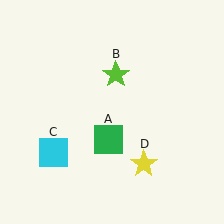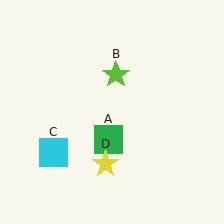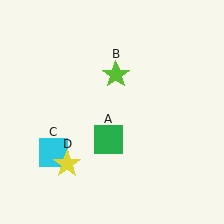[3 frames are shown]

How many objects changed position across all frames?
1 object changed position: yellow star (object D).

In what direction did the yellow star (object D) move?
The yellow star (object D) moved left.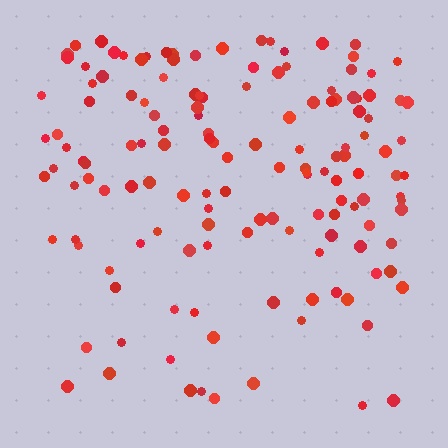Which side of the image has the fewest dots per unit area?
The bottom.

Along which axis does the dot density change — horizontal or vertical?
Vertical.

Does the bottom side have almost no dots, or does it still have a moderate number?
Still a moderate number, just noticeably fewer than the top.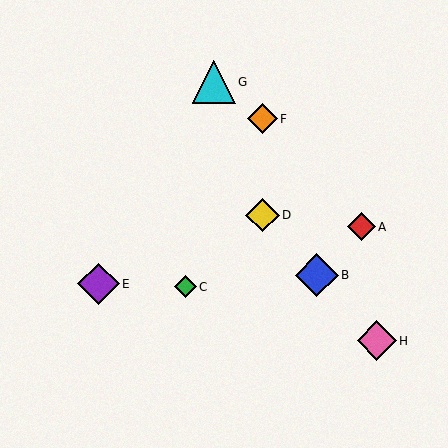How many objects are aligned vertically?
2 objects (D, F) are aligned vertically.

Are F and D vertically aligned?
Yes, both are at x≈263.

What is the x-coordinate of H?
Object H is at x≈377.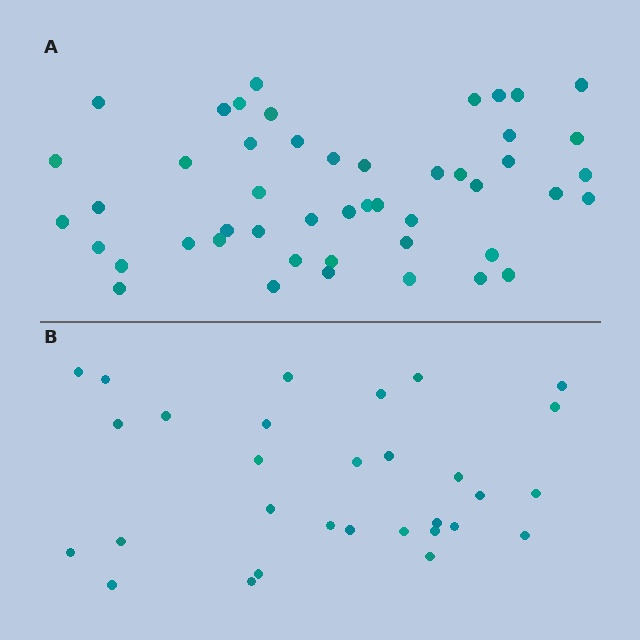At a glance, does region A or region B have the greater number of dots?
Region A (the top region) has more dots.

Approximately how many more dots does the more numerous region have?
Region A has approximately 20 more dots than region B.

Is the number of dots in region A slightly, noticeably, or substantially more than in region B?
Region A has substantially more. The ratio is roughly 1.6 to 1.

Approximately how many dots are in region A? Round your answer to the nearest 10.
About 50 dots. (The exact count is 48, which rounds to 50.)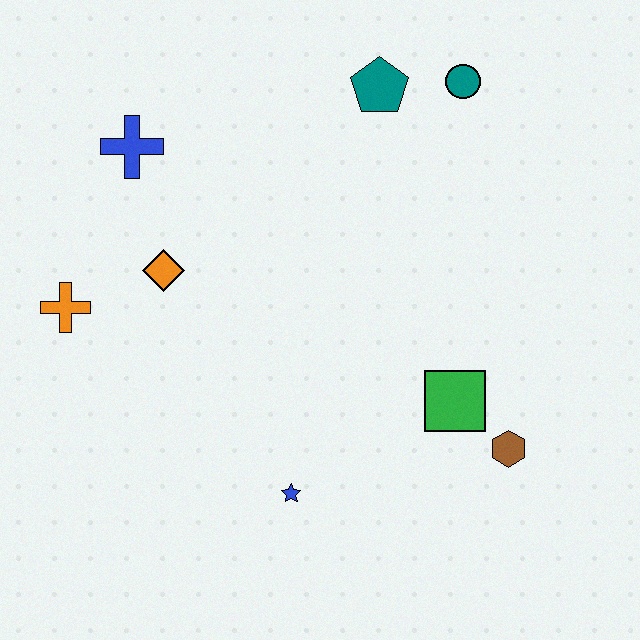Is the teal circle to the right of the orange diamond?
Yes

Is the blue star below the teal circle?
Yes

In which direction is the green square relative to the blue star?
The green square is to the right of the blue star.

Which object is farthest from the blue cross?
The brown hexagon is farthest from the blue cross.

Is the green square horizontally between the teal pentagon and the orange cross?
No